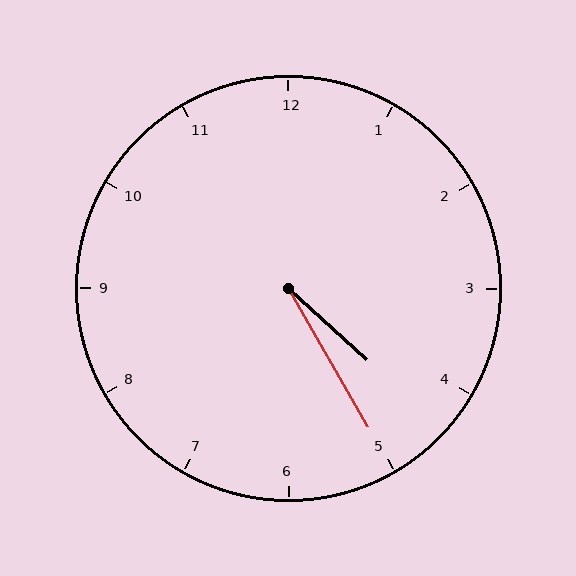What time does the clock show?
4:25.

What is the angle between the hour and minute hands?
Approximately 18 degrees.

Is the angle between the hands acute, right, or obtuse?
It is acute.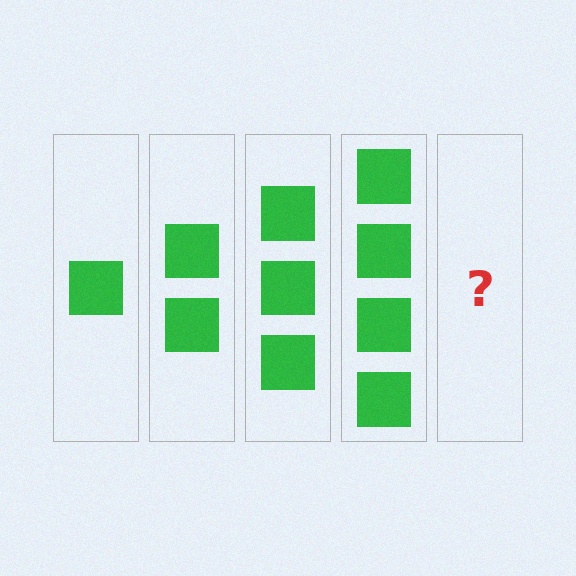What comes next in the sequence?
The next element should be 5 squares.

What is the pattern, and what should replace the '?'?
The pattern is that each step adds one more square. The '?' should be 5 squares.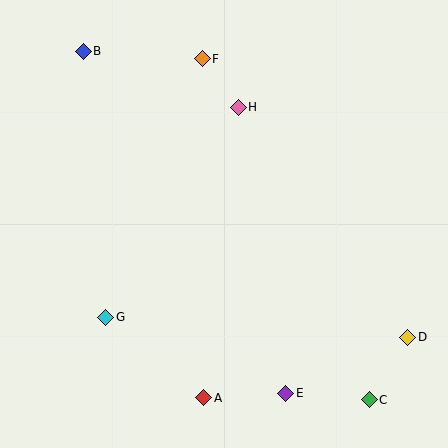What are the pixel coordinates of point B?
Point B is at (83, 51).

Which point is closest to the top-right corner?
Point H is closest to the top-right corner.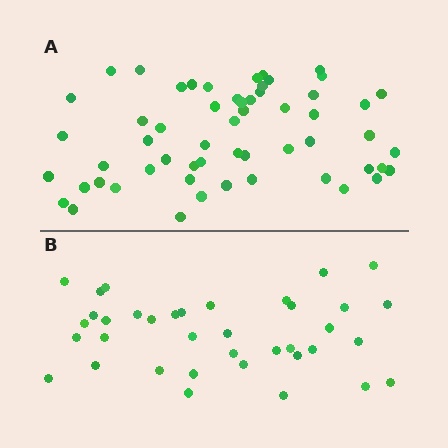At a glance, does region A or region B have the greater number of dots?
Region A (the top region) has more dots.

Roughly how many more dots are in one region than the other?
Region A has approximately 20 more dots than region B.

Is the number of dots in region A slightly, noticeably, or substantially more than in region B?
Region A has substantially more. The ratio is roughly 1.5 to 1.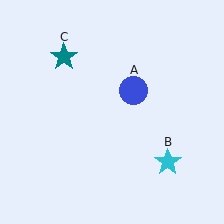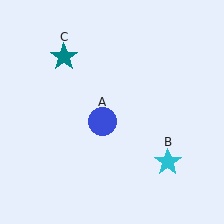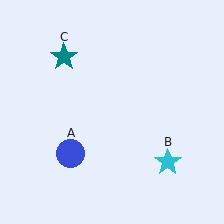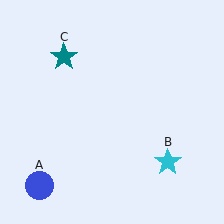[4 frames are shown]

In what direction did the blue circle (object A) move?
The blue circle (object A) moved down and to the left.